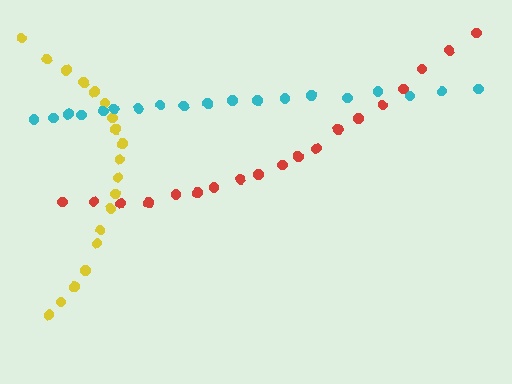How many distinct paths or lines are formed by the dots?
There are 3 distinct paths.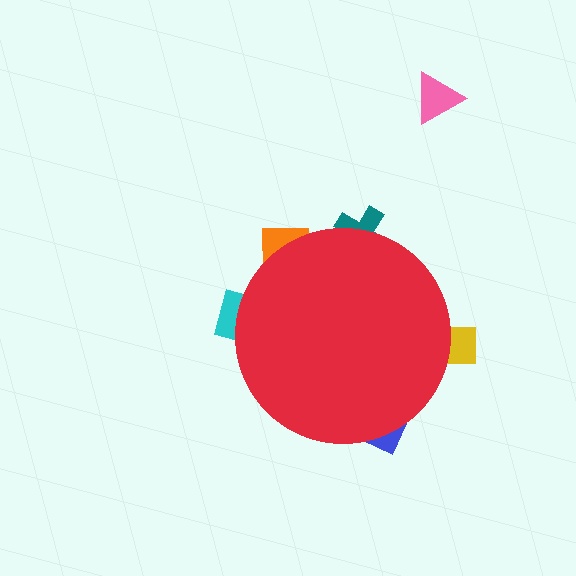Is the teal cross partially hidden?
Yes, the teal cross is partially hidden behind the red circle.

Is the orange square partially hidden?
Yes, the orange square is partially hidden behind the red circle.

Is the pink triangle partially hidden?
No, the pink triangle is fully visible.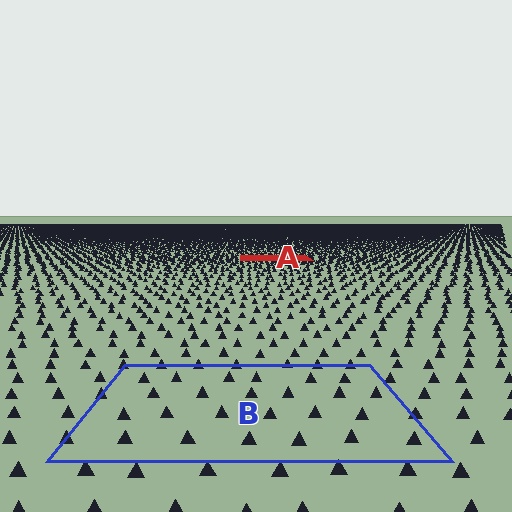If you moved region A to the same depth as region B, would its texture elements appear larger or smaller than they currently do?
They would appear larger. At a closer depth, the same texture elements are projected at a bigger on-screen size.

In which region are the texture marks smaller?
The texture marks are smaller in region A, because it is farther away.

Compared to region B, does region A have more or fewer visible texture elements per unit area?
Region A has more texture elements per unit area — they are packed more densely because it is farther away.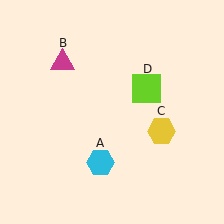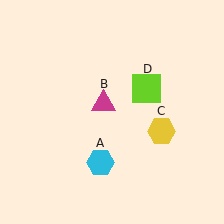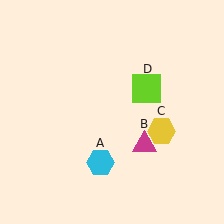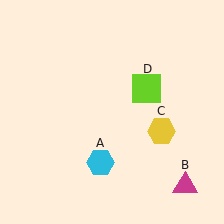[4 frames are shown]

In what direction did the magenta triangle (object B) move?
The magenta triangle (object B) moved down and to the right.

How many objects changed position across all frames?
1 object changed position: magenta triangle (object B).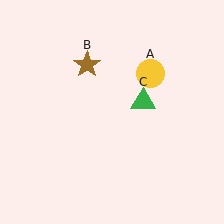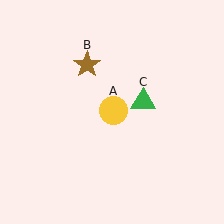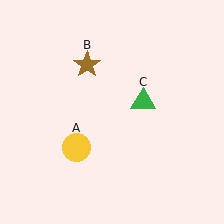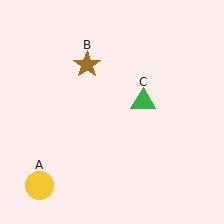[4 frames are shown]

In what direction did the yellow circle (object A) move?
The yellow circle (object A) moved down and to the left.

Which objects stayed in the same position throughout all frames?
Brown star (object B) and green triangle (object C) remained stationary.